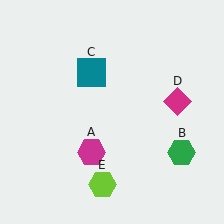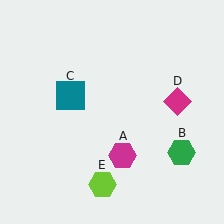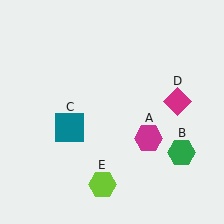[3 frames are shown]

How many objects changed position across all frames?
2 objects changed position: magenta hexagon (object A), teal square (object C).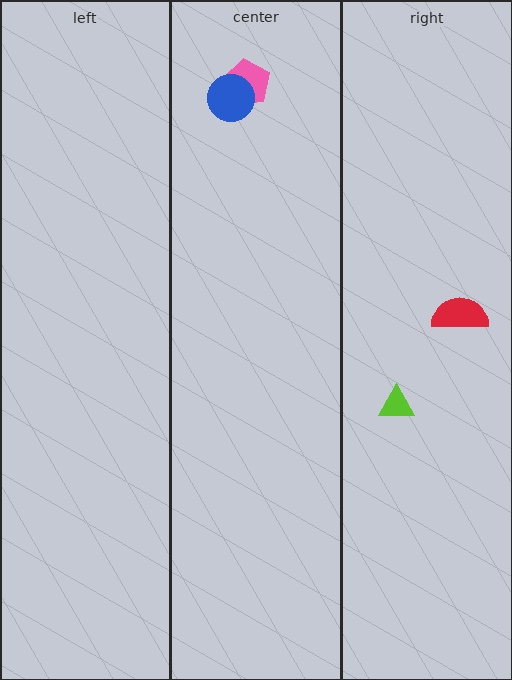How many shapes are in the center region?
2.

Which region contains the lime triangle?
The right region.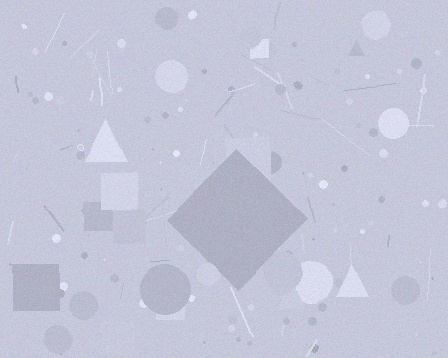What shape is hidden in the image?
A diamond is hidden in the image.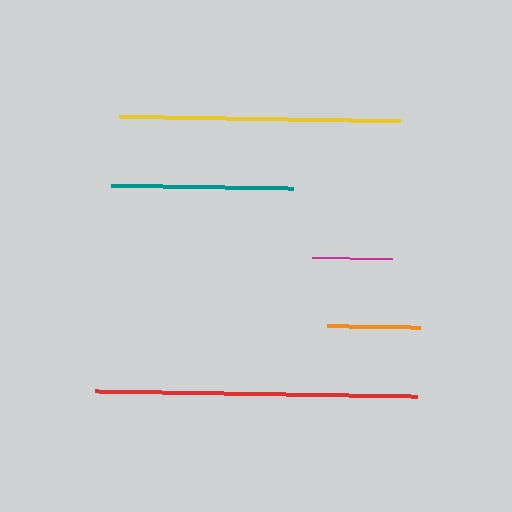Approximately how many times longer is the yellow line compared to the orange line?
The yellow line is approximately 3.0 times the length of the orange line.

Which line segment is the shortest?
The magenta line is the shortest at approximately 80 pixels.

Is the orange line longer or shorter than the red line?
The red line is longer than the orange line.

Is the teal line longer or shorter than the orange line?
The teal line is longer than the orange line.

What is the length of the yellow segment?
The yellow segment is approximately 282 pixels long.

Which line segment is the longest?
The red line is the longest at approximately 322 pixels.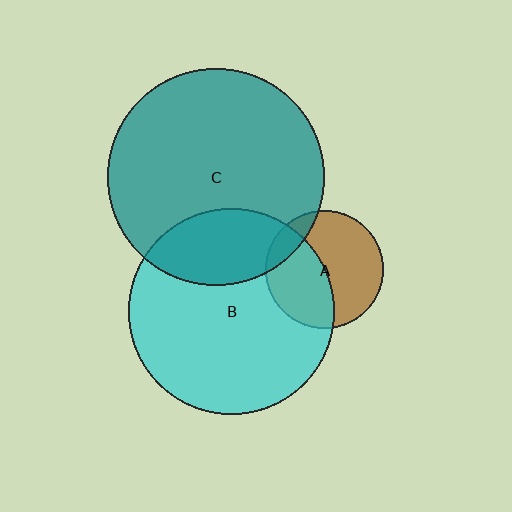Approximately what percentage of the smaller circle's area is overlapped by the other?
Approximately 25%.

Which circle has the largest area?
Circle C (teal).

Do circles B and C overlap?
Yes.